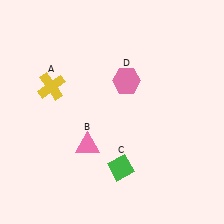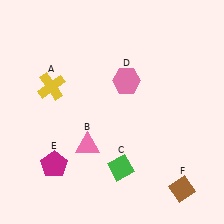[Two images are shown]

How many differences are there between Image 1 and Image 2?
There are 2 differences between the two images.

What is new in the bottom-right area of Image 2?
A brown diamond (F) was added in the bottom-right area of Image 2.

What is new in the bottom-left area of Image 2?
A magenta pentagon (E) was added in the bottom-left area of Image 2.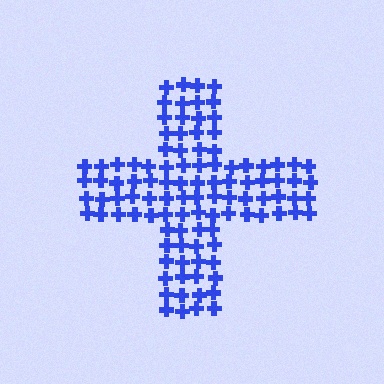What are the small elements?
The small elements are crosses.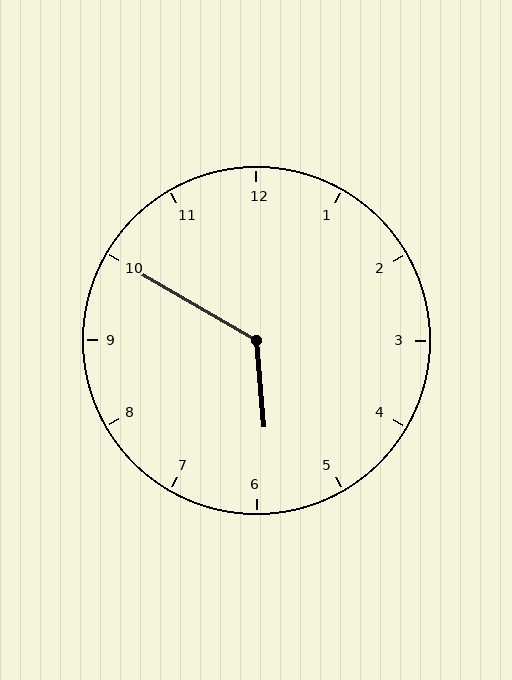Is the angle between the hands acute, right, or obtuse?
It is obtuse.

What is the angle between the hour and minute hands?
Approximately 125 degrees.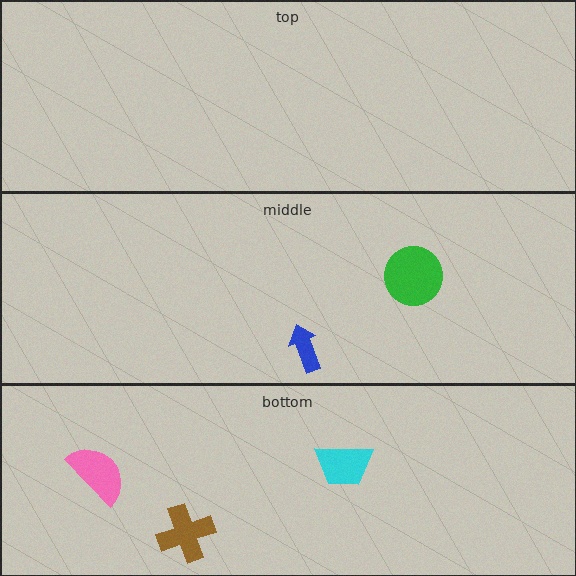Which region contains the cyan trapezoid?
The bottom region.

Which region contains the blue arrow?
The middle region.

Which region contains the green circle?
The middle region.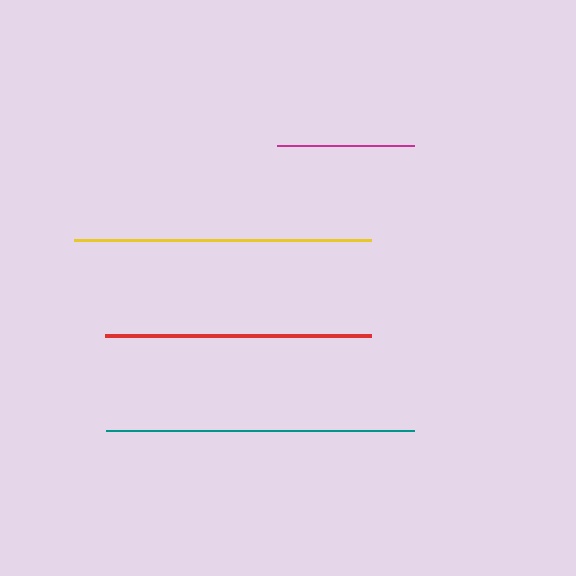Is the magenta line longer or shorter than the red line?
The red line is longer than the magenta line.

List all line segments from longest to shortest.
From longest to shortest: teal, yellow, red, magenta.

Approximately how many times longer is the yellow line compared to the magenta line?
The yellow line is approximately 2.2 times the length of the magenta line.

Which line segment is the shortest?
The magenta line is the shortest at approximately 137 pixels.